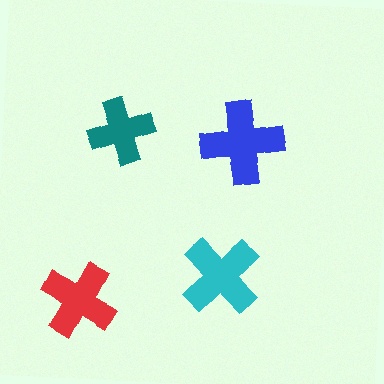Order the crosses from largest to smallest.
the blue one, the cyan one, the red one, the teal one.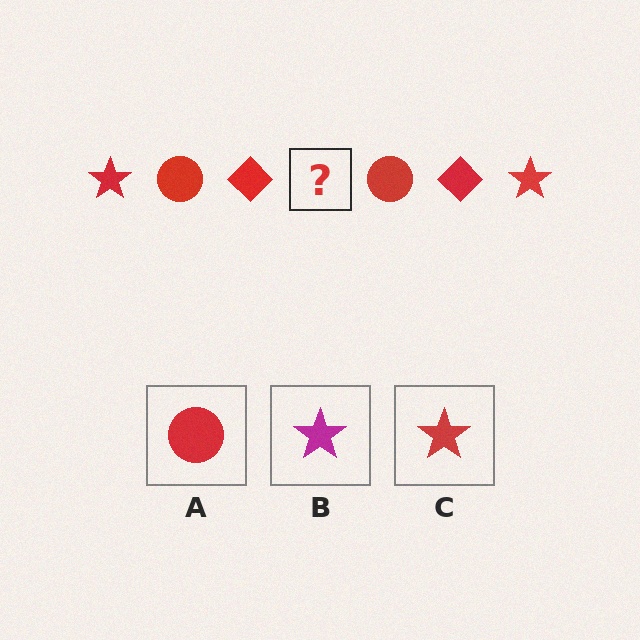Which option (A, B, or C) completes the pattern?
C.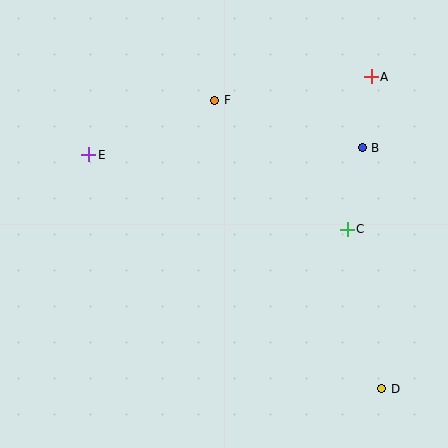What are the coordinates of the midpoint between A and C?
The midpoint between A and C is at (359, 153).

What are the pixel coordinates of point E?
Point E is at (89, 155).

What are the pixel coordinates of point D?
Point D is at (382, 389).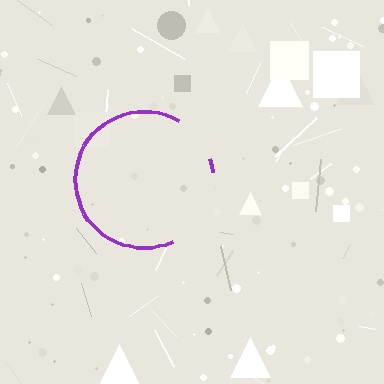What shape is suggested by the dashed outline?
The dashed outline suggests a circle.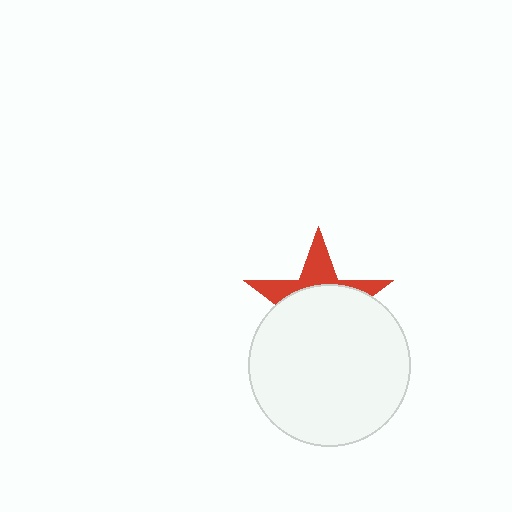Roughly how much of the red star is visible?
A small part of it is visible (roughly 35%).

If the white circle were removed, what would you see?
You would see the complete red star.